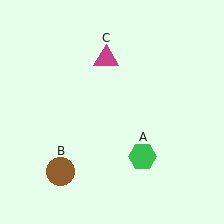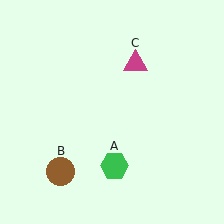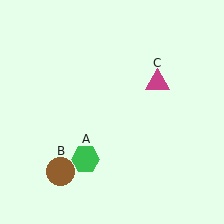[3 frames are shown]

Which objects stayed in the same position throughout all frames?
Brown circle (object B) remained stationary.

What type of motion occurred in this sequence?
The green hexagon (object A), magenta triangle (object C) rotated clockwise around the center of the scene.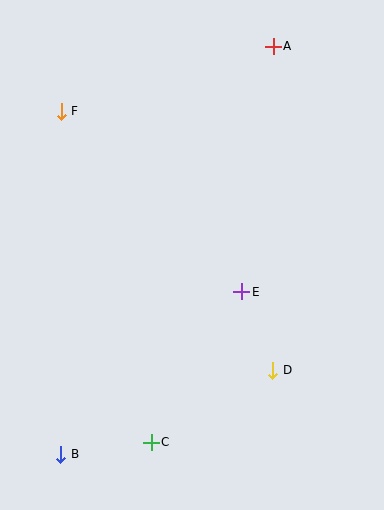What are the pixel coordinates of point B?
Point B is at (61, 455).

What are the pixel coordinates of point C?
Point C is at (151, 442).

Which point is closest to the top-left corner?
Point F is closest to the top-left corner.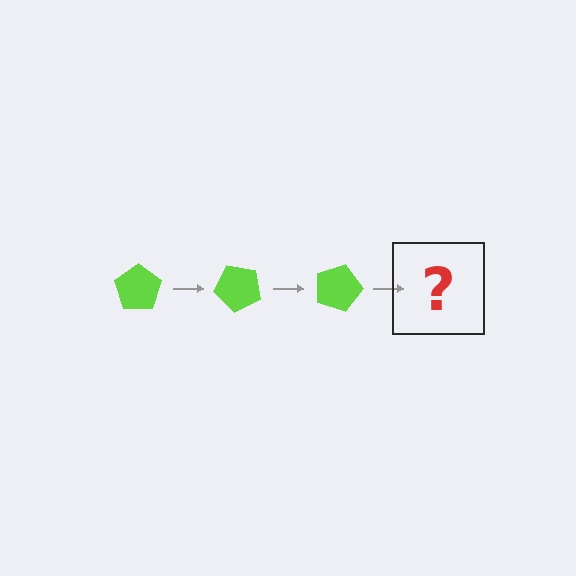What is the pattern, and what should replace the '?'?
The pattern is that the pentagon rotates 45 degrees each step. The '?' should be a lime pentagon rotated 135 degrees.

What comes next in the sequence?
The next element should be a lime pentagon rotated 135 degrees.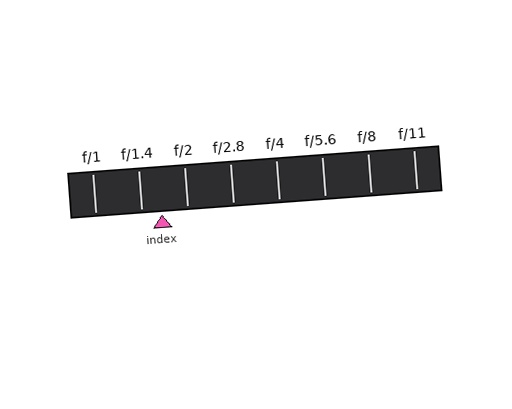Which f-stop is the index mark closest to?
The index mark is closest to f/1.4.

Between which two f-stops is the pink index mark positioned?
The index mark is between f/1.4 and f/2.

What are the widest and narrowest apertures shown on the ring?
The widest aperture shown is f/1 and the narrowest is f/11.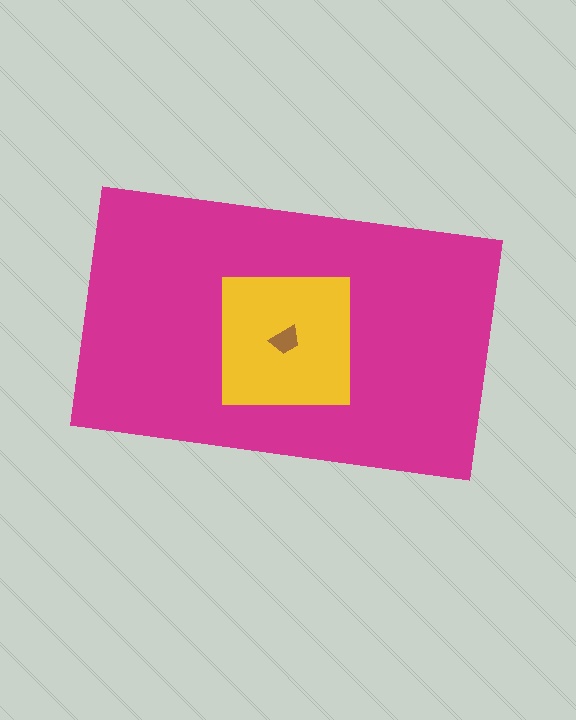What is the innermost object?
The brown trapezoid.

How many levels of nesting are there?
3.